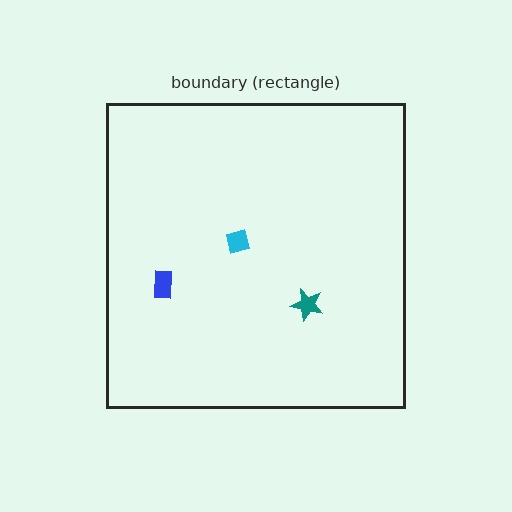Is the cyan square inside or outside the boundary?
Inside.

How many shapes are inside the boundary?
3 inside, 0 outside.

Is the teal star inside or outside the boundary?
Inside.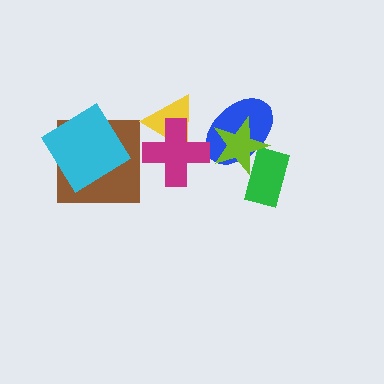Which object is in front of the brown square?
The cyan diamond is in front of the brown square.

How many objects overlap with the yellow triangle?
1 object overlaps with the yellow triangle.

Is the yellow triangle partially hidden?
Yes, it is partially covered by another shape.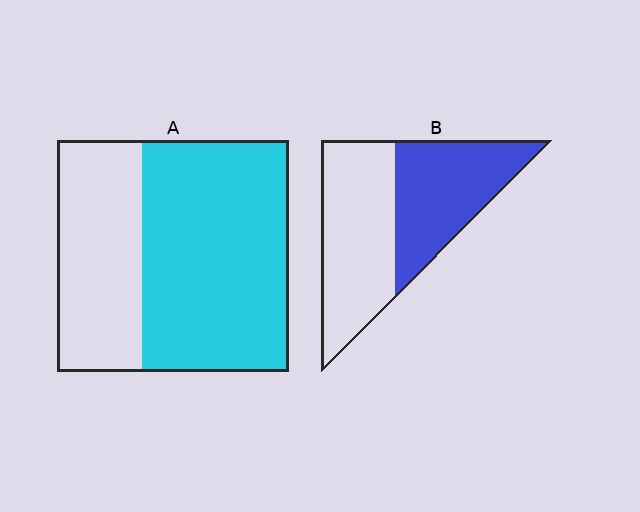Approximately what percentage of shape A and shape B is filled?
A is approximately 65% and B is approximately 45%.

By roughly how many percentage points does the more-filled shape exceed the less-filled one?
By roughly 15 percentage points (A over B).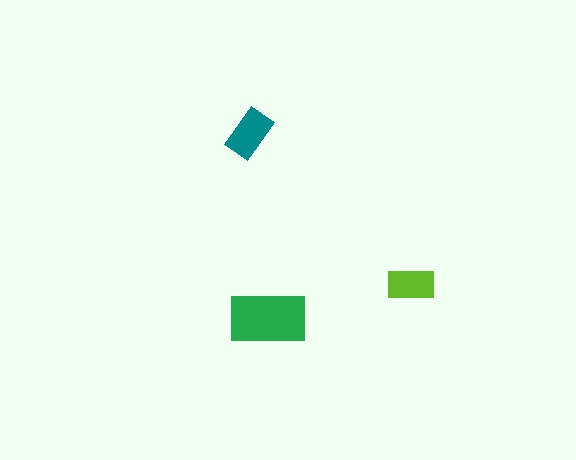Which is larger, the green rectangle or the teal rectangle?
The green one.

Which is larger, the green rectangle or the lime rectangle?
The green one.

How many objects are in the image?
There are 3 objects in the image.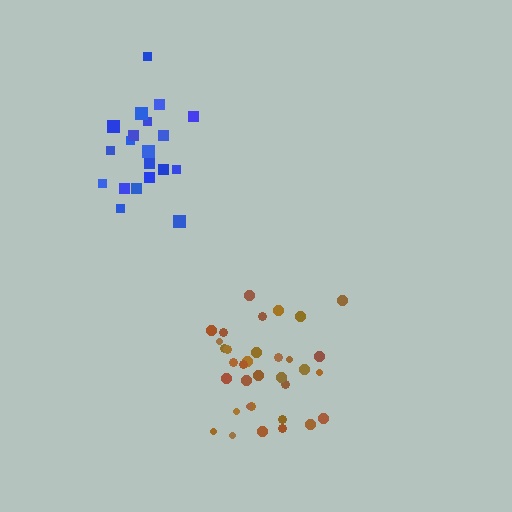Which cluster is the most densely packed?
Brown.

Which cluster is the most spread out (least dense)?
Blue.